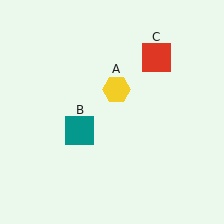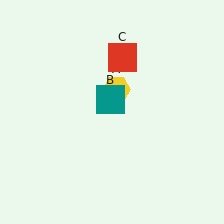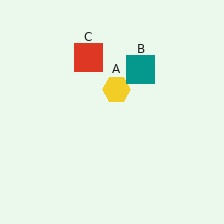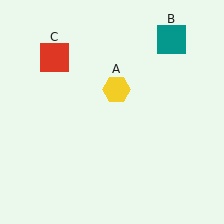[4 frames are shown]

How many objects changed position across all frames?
2 objects changed position: teal square (object B), red square (object C).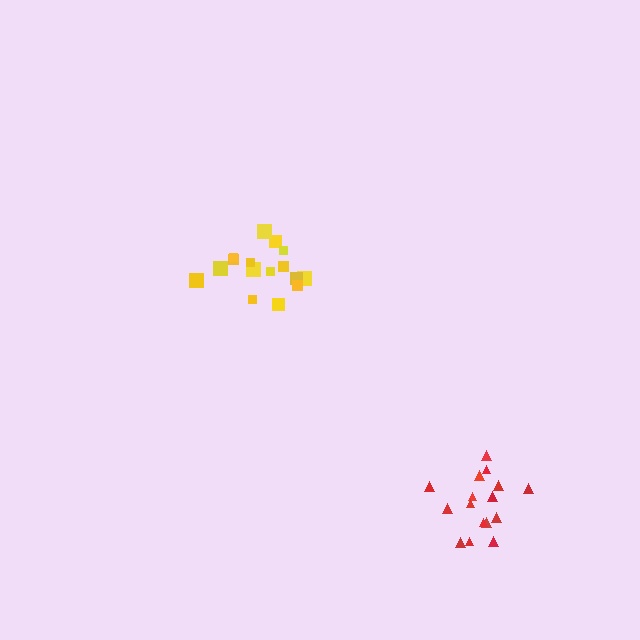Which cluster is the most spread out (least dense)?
Yellow.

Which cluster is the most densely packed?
Red.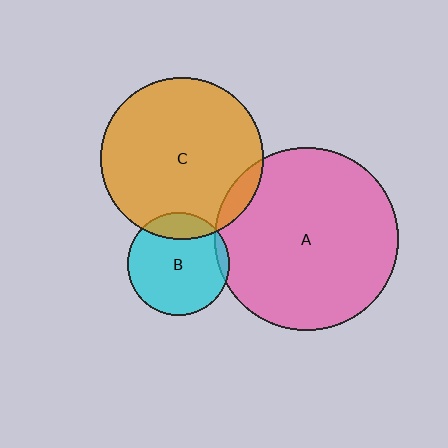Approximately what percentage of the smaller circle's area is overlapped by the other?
Approximately 5%.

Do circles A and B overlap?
Yes.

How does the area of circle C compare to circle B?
Approximately 2.5 times.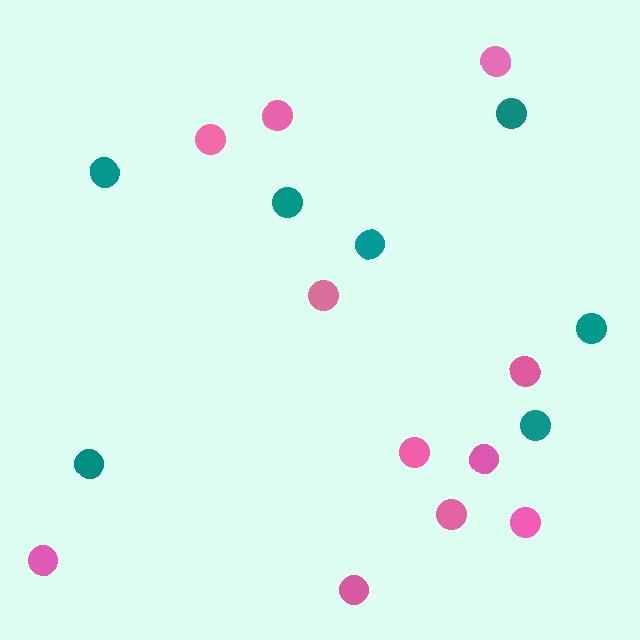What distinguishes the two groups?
There are 2 groups: one group of pink circles (11) and one group of teal circles (7).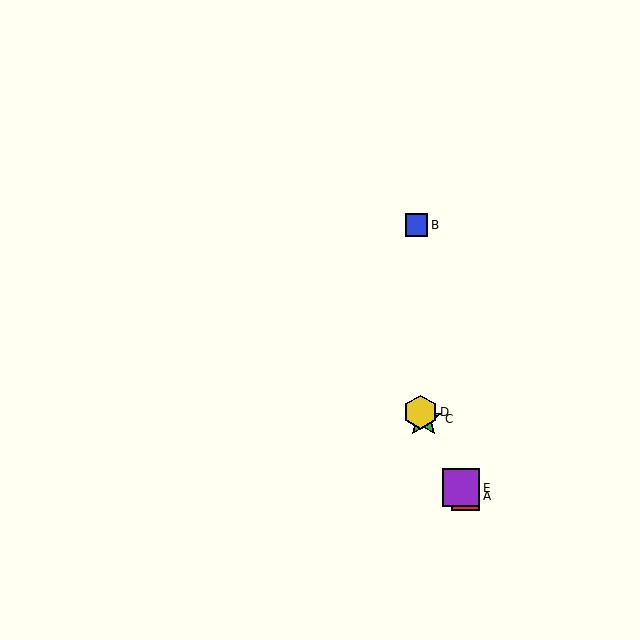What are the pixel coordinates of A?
Object A is at (465, 496).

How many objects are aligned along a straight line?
4 objects (A, C, D, E) are aligned along a straight line.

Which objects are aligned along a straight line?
Objects A, C, D, E are aligned along a straight line.